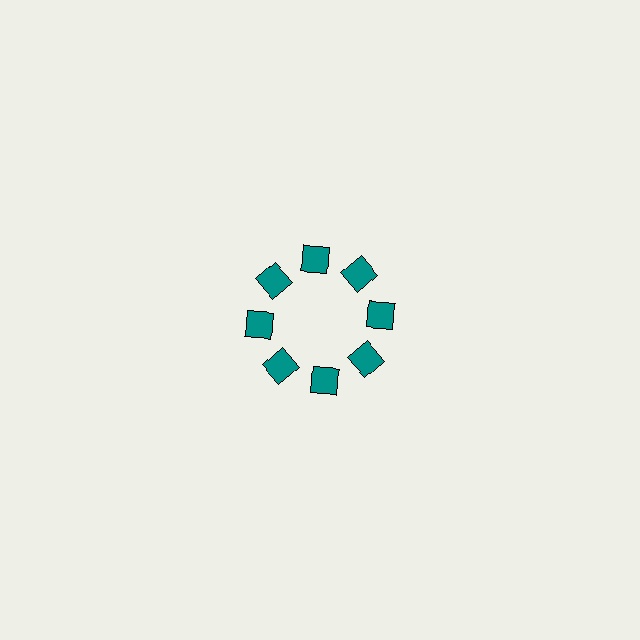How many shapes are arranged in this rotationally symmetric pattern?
There are 8 shapes, arranged in 8 groups of 1.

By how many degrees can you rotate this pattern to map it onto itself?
The pattern maps onto itself every 45 degrees of rotation.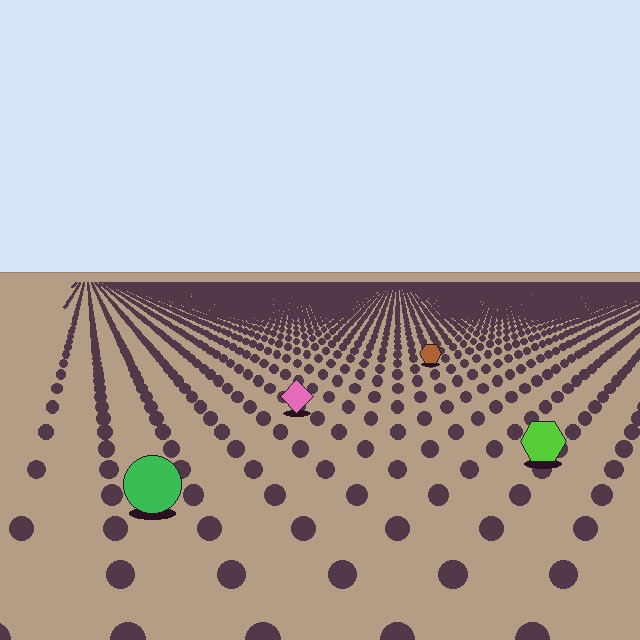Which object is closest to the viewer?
The green circle is closest. The texture marks near it are larger and more spread out.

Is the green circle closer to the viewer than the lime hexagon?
Yes. The green circle is closer — you can tell from the texture gradient: the ground texture is coarser near it.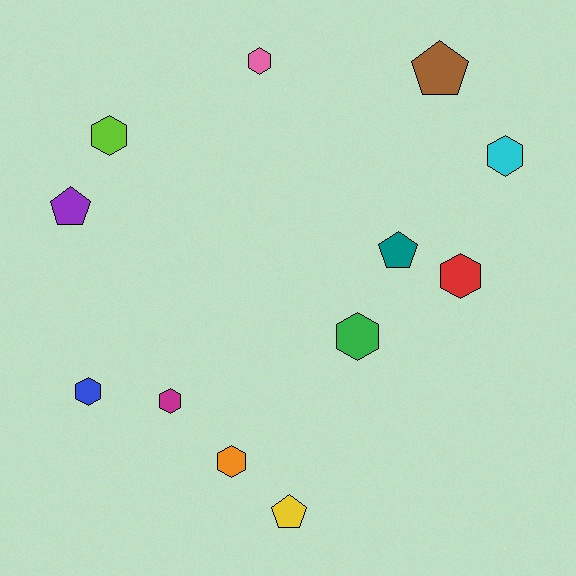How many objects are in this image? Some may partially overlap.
There are 12 objects.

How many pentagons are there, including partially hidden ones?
There are 4 pentagons.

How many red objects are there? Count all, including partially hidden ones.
There is 1 red object.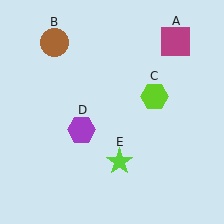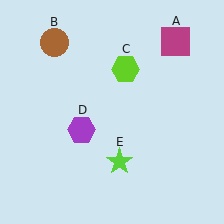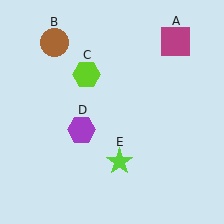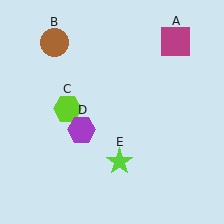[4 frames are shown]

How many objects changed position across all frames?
1 object changed position: lime hexagon (object C).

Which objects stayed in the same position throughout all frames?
Magenta square (object A) and brown circle (object B) and purple hexagon (object D) and lime star (object E) remained stationary.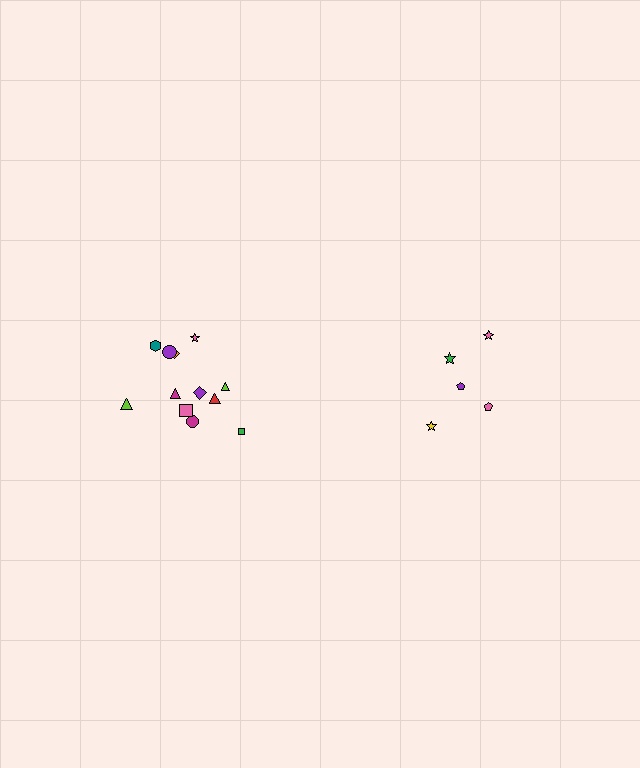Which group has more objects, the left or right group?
The left group.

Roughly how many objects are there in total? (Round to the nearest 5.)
Roughly 15 objects in total.